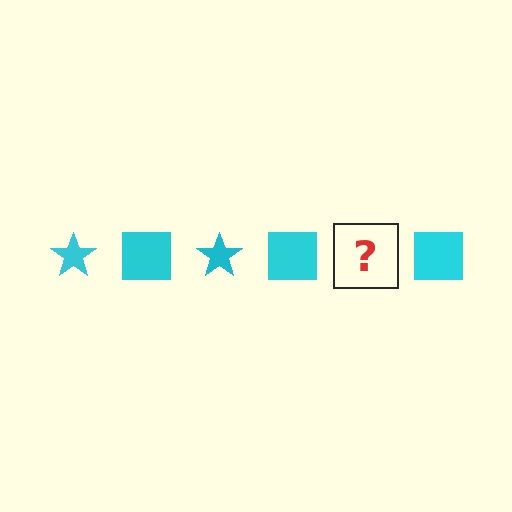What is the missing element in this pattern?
The missing element is a cyan star.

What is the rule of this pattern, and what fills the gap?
The rule is that the pattern cycles through star, square shapes in cyan. The gap should be filled with a cyan star.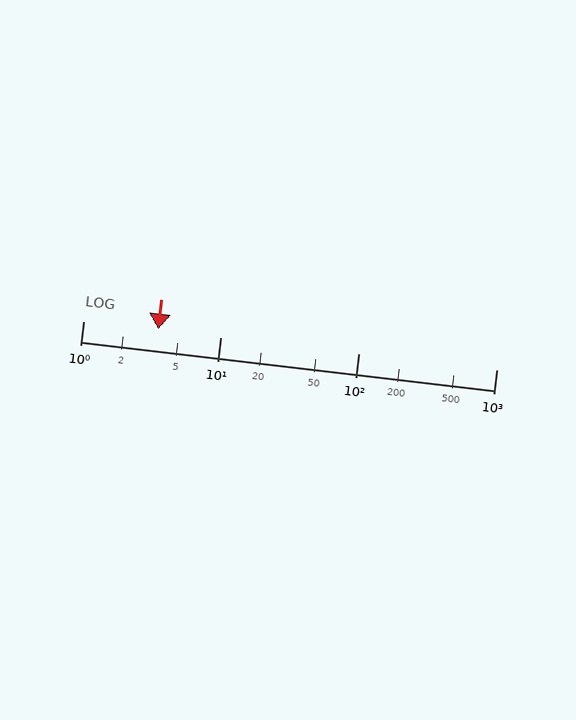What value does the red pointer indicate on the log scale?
The pointer indicates approximately 3.5.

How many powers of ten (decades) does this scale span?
The scale spans 3 decades, from 1 to 1000.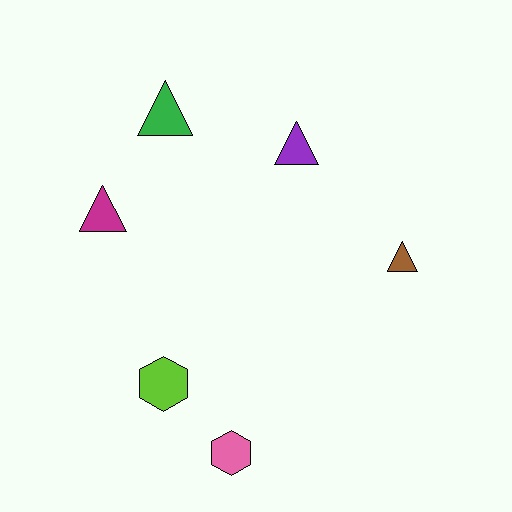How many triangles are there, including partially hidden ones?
There are 4 triangles.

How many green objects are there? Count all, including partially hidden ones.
There is 1 green object.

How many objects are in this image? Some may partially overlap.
There are 6 objects.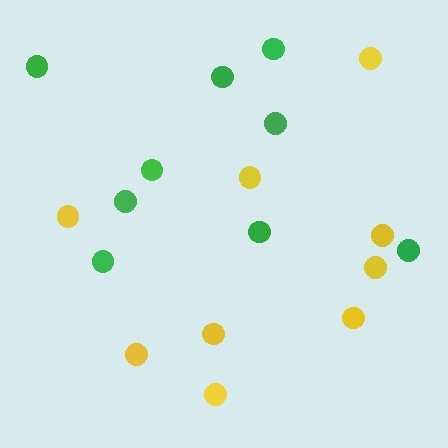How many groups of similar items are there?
There are 2 groups: one group of green circles (9) and one group of yellow circles (9).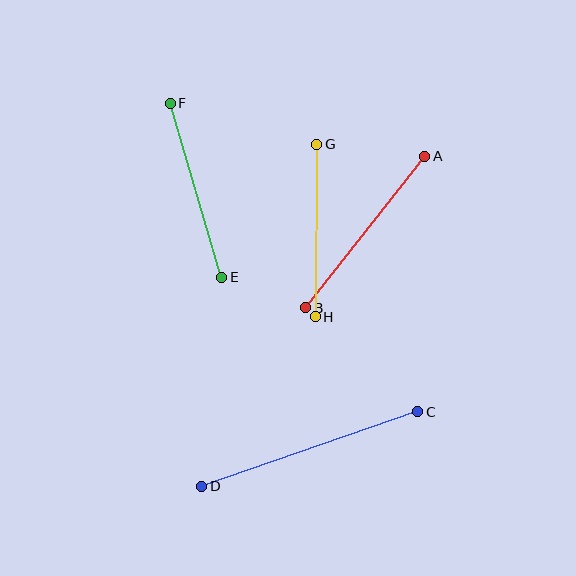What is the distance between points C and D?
The distance is approximately 228 pixels.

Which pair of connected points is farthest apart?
Points C and D are farthest apart.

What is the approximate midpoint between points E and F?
The midpoint is at approximately (196, 190) pixels.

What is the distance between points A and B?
The distance is approximately 193 pixels.